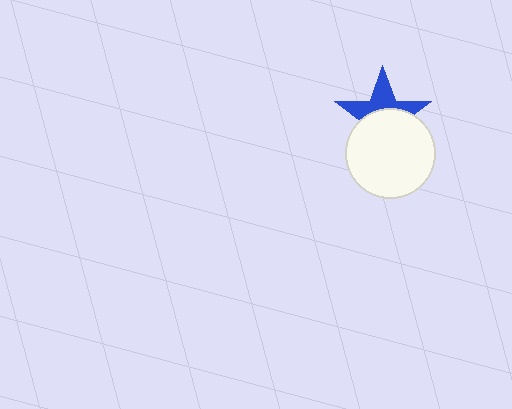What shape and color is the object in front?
The object in front is a white circle.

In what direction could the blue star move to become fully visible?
The blue star could move up. That would shift it out from behind the white circle entirely.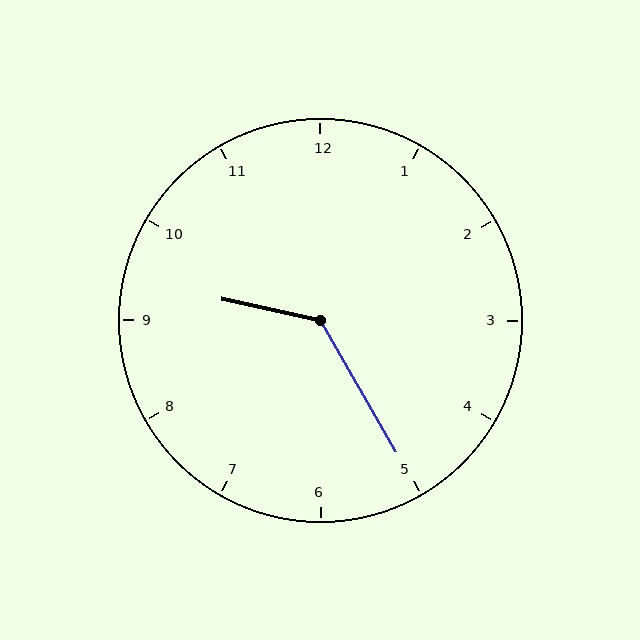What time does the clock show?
9:25.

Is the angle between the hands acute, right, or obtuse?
It is obtuse.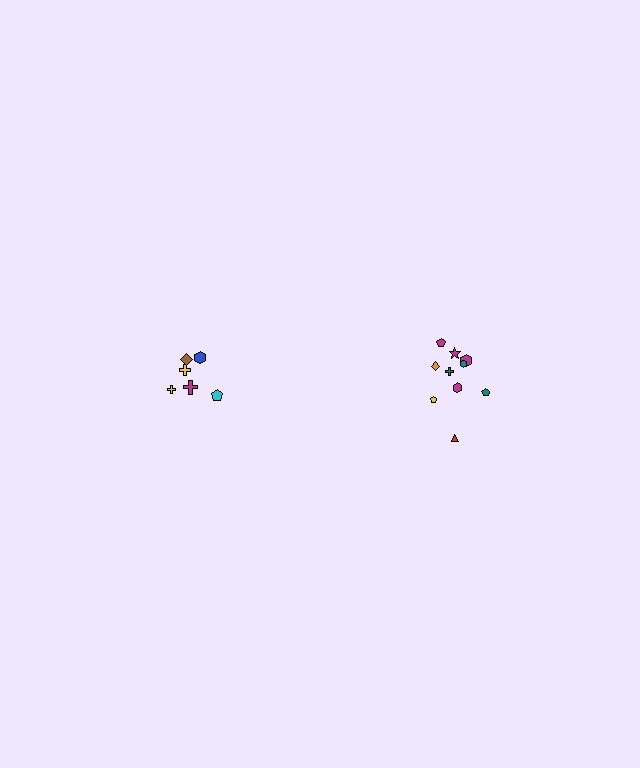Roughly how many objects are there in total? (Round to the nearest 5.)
Roughly 15 objects in total.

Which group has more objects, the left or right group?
The right group.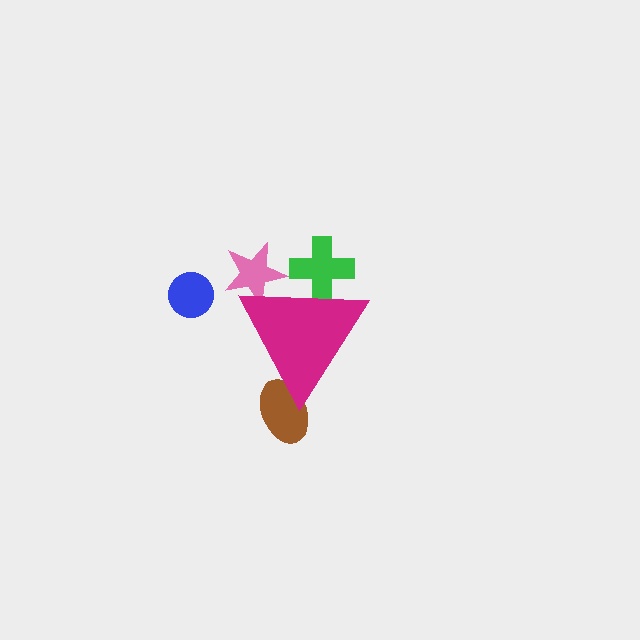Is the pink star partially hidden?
Yes, the pink star is partially hidden behind the magenta triangle.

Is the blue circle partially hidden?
No, the blue circle is fully visible.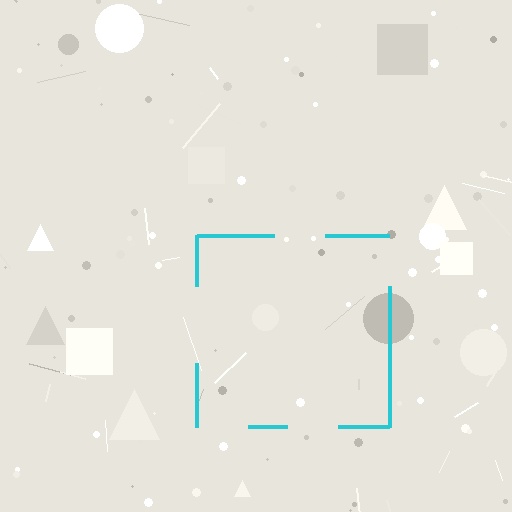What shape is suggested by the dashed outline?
The dashed outline suggests a square.